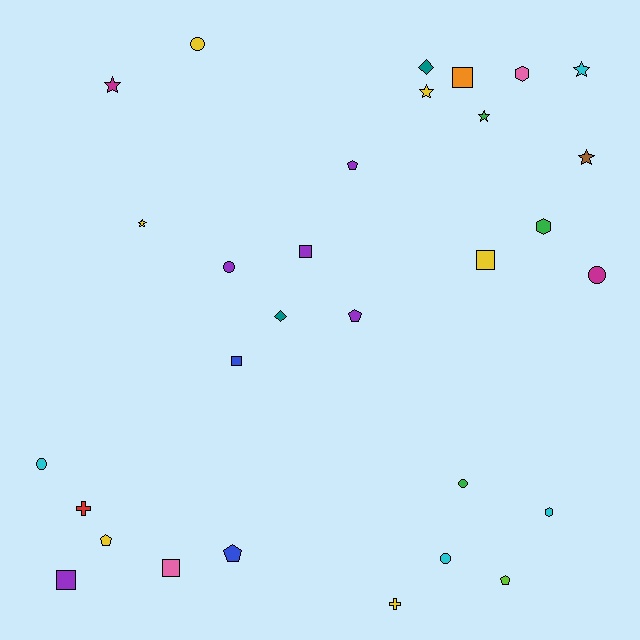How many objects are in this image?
There are 30 objects.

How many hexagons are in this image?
There are 3 hexagons.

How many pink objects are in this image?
There are 2 pink objects.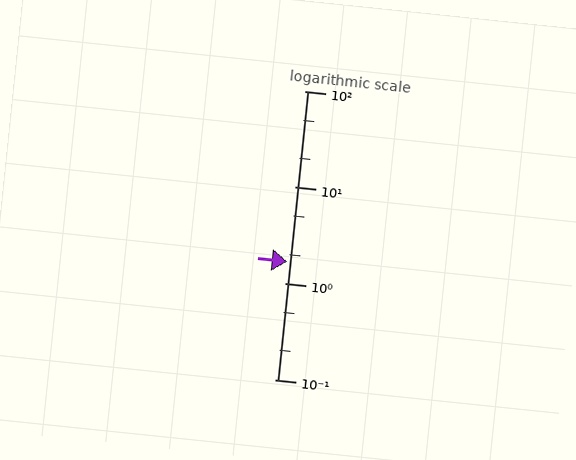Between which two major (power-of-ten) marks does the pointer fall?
The pointer is between 1 and 10.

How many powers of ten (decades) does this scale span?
The scale spans 3 decades, from 0.1 to 100.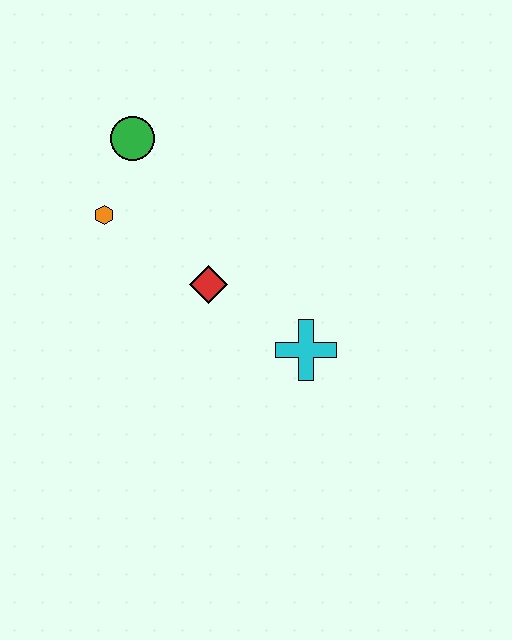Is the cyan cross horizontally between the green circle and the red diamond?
No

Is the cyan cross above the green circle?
No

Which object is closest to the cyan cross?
The red diamond is closest to the cyan cross.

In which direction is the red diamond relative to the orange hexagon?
The red diamond is to the right of the orange hexagon.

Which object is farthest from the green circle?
The cyan cross is farthest from the green circle.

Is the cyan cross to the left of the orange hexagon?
No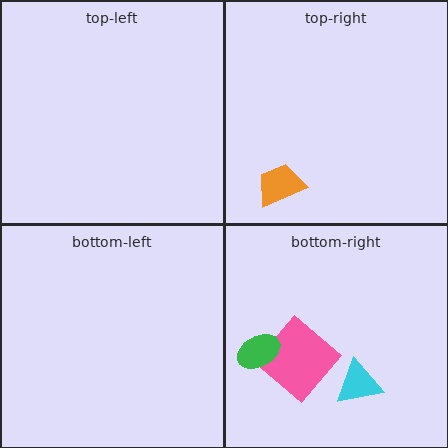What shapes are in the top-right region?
The orange trapezoid.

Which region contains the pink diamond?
The bottom-right region.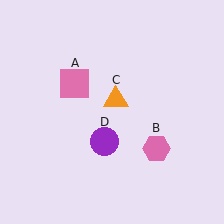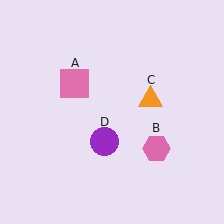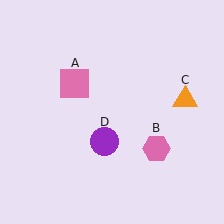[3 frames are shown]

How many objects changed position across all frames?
1 object changed position: orange triangle (object C).